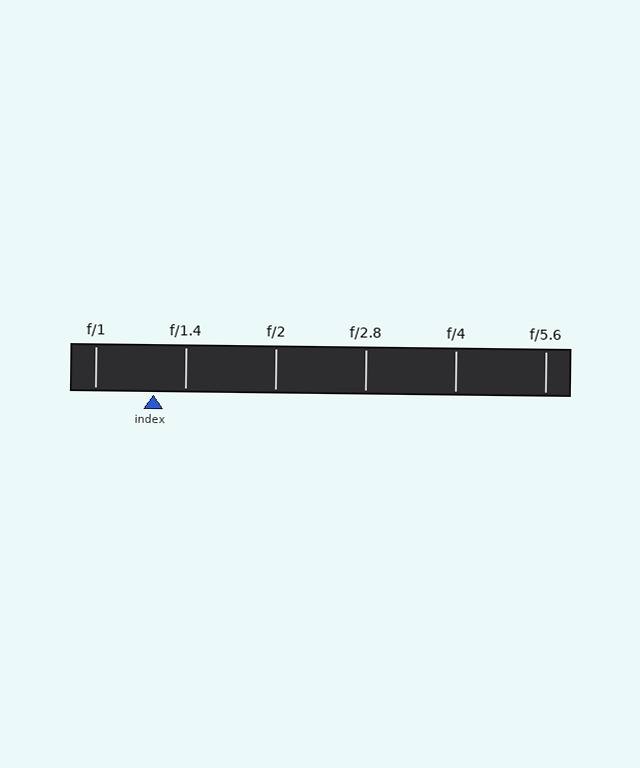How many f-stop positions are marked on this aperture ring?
There are 6 f-stop positions marked.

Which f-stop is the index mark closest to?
The index mark is closest to f/1.4.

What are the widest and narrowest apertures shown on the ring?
The widest aperture shown is f/1 and the narrowest is f/5.6.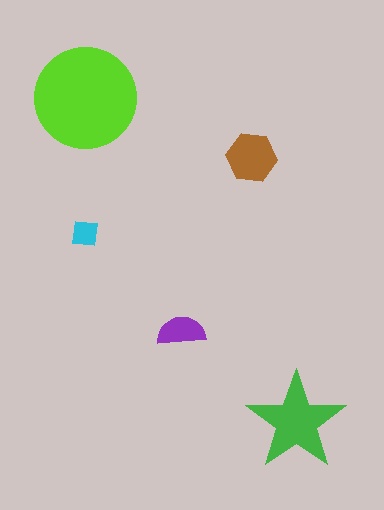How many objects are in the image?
There are 5 objects in the image.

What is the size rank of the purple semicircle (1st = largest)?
4th.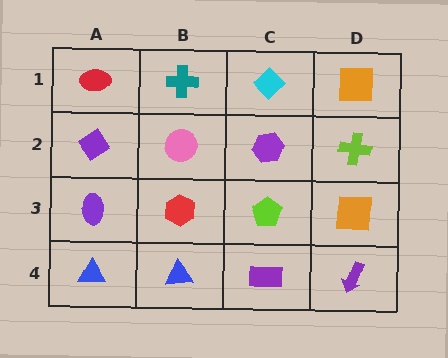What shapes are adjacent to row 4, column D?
An orange square (row 3, column D), a purple rectangle (row 4, column C).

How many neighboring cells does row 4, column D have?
2.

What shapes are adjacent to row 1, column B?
A pink circle (row 2, column B), a red ellipse (row 1, column A), a cyan diamond (row 1, column C).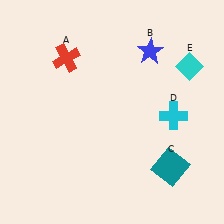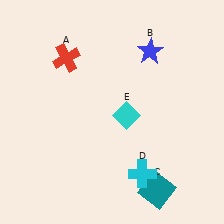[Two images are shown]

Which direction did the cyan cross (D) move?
The cyan cross (D) moved down.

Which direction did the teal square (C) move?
The teal square (C) moved down.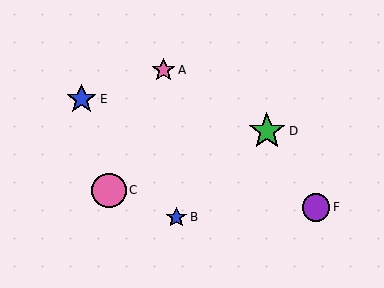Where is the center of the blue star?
The center of the blue star is at (176, 217).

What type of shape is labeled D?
Shape D is a green star.